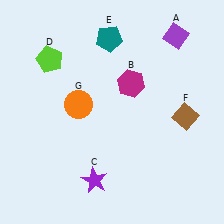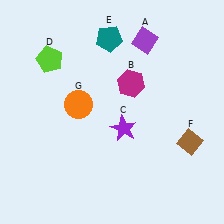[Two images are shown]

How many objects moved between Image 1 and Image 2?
3 objects moved between the two images.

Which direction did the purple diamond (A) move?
The purple diamond (A) moved left.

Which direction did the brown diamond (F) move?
The brown diamond (F) moved down.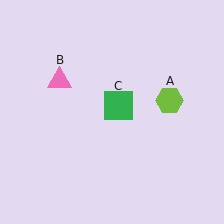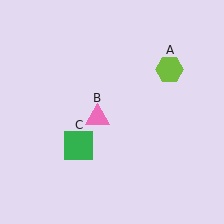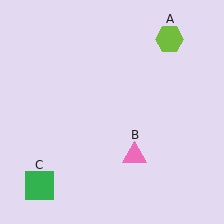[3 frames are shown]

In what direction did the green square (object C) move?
The green square (object C) moved down and to the left.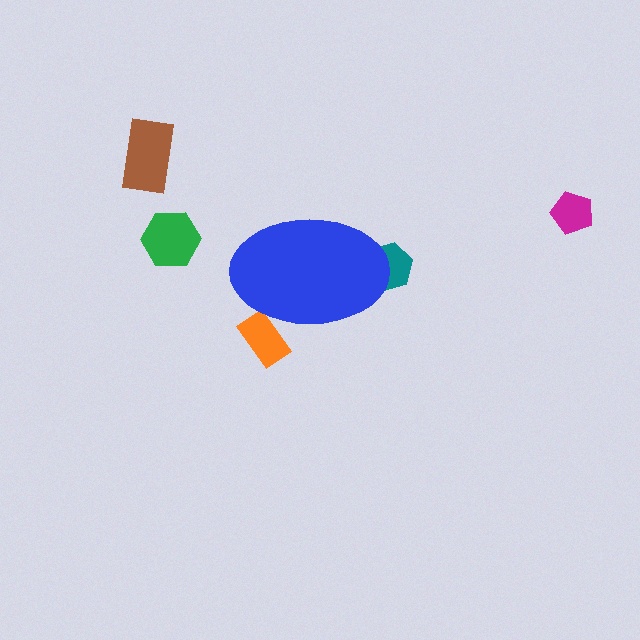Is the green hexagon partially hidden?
No, the green hexagon is fully visible.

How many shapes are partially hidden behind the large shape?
2 shapes are partially hidden.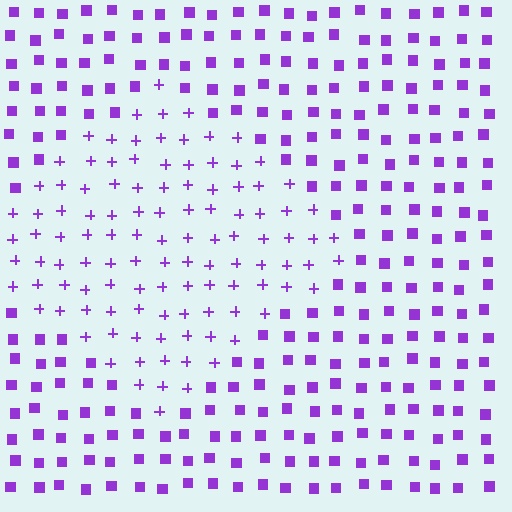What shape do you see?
I see a diamond.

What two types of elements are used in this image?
The image uses plus signs inside the diamond region and squares outside it.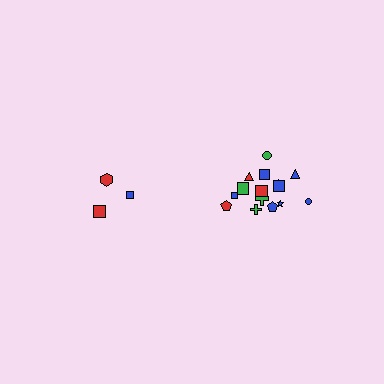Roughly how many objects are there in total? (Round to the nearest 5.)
Roughly 20 objects in total.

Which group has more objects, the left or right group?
The right group.